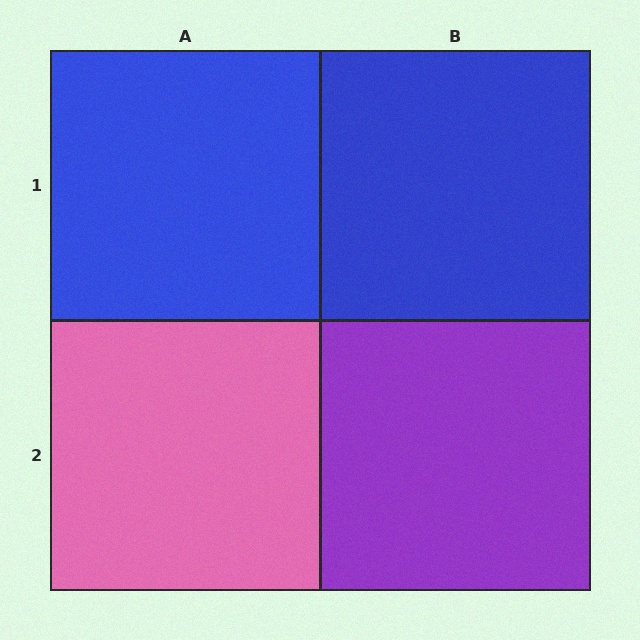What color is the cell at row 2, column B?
Purple.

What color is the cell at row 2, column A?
Pink.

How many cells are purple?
1 cell is purple.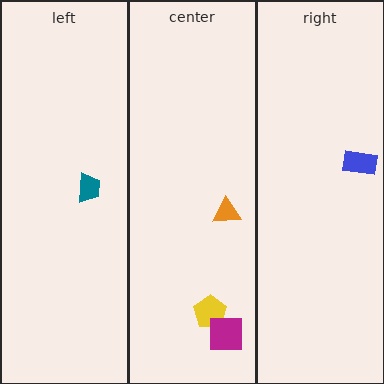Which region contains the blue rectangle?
The right region.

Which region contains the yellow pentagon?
The center region.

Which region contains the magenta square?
The center region.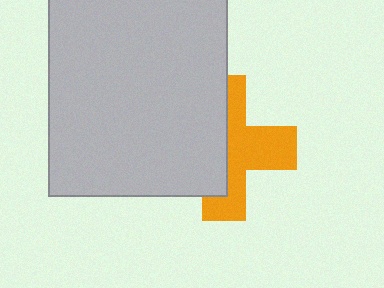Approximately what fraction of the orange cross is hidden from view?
Roughly 49% of the orange cross is hidden behind the light gray rectangle.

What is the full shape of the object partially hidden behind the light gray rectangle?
The partially hidden object is an orange cross.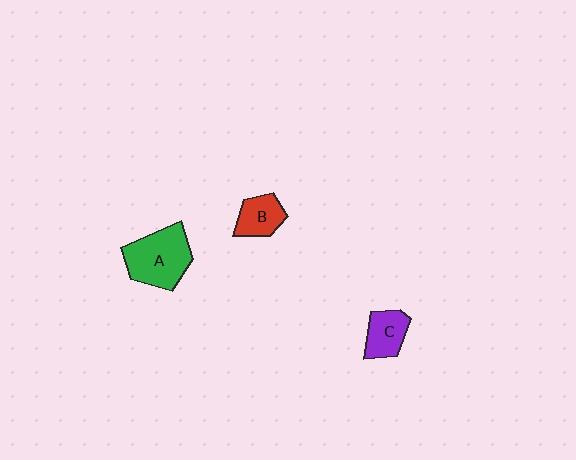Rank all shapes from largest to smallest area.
From largest to smallest: A (green), C (purple), B (red).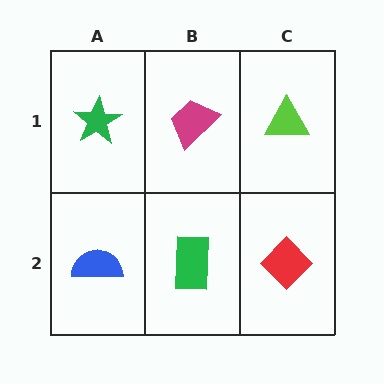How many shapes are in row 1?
3 shapes.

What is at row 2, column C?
A red diamond.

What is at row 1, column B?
A magenta trapezoid.